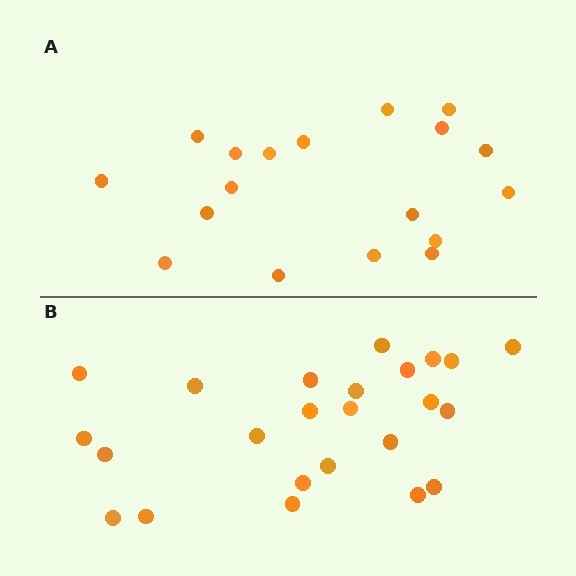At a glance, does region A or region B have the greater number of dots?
Region B (the bottom region) has more dots.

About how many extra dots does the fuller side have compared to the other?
Region B has about 6 more dots than region A.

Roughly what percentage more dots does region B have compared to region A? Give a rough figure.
About 35% more.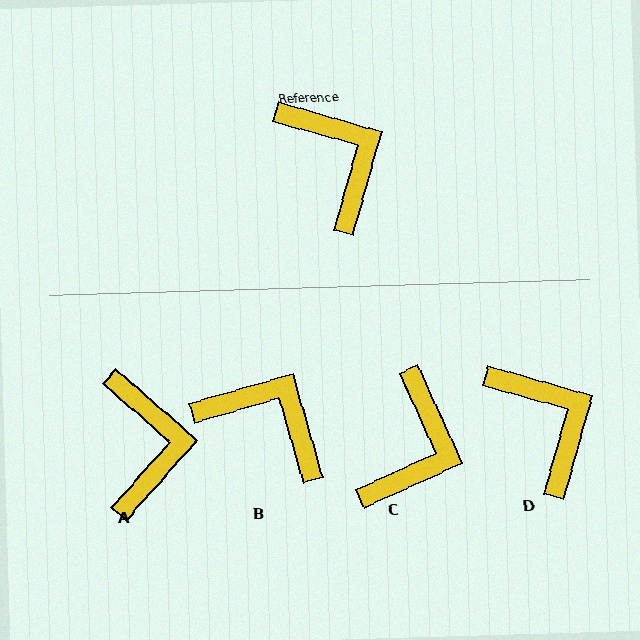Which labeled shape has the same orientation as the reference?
D.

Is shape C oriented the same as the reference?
No, it is off by about 50 degrees.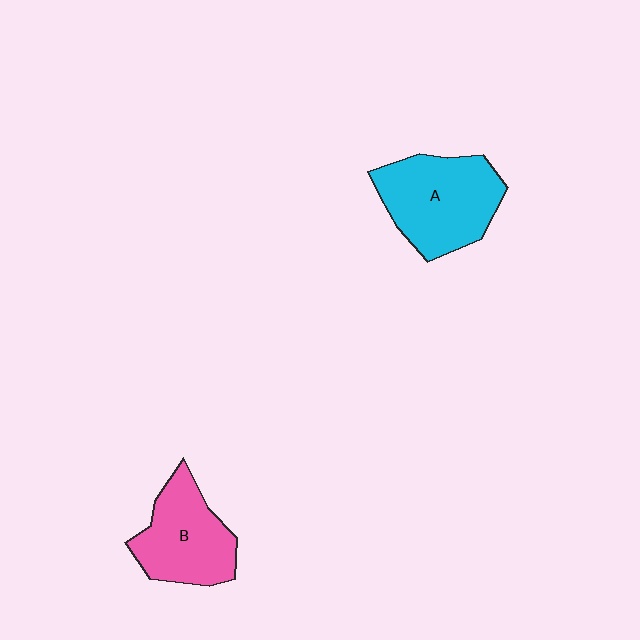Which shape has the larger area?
Shape A (cyan).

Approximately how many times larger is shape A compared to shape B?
Approximately 1.2 times.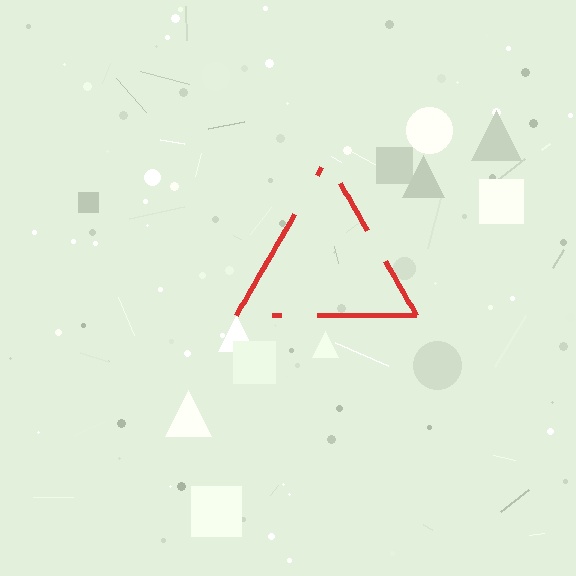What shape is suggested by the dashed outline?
The dashed outline suggests a triangle.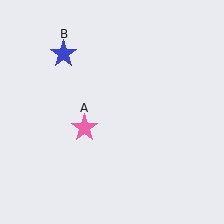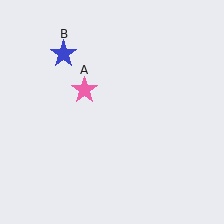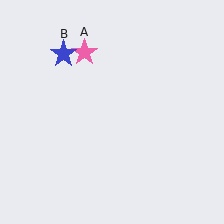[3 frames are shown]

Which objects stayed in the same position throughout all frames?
Blue star (object B) remained stationary.